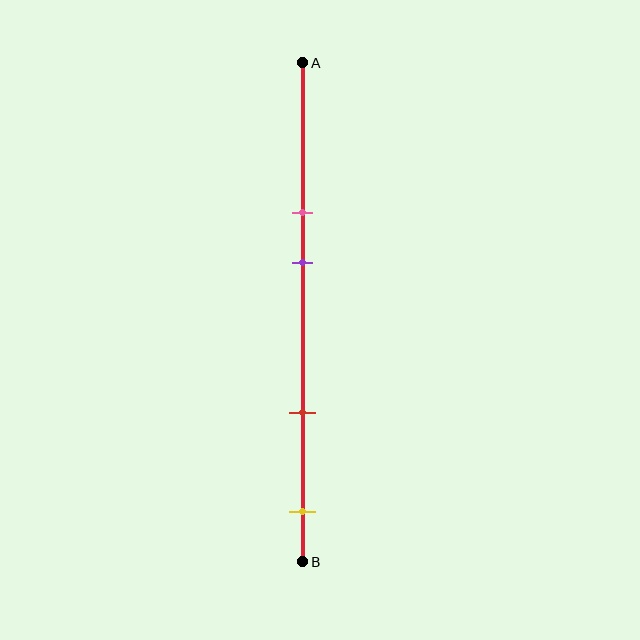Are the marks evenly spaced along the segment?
No, the marks are not evenly spaced.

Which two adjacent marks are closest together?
The pink and purple marks are the closest adjacent pair.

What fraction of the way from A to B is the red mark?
The red mark is approximately 70% (0.7) of the way from A to B.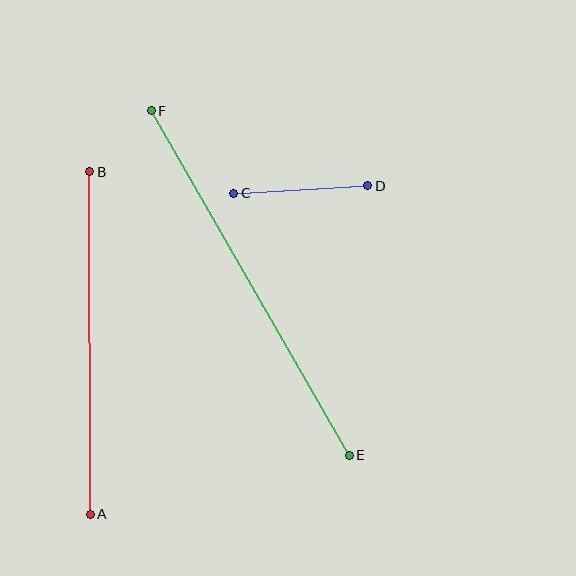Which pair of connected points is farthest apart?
Points E and F are farthest apart.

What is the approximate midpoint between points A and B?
The midpoint is at approximately (90, 343) pixels.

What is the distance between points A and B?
The distance is approximately 342 pixels.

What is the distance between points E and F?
The distance is approximately 398 pixels.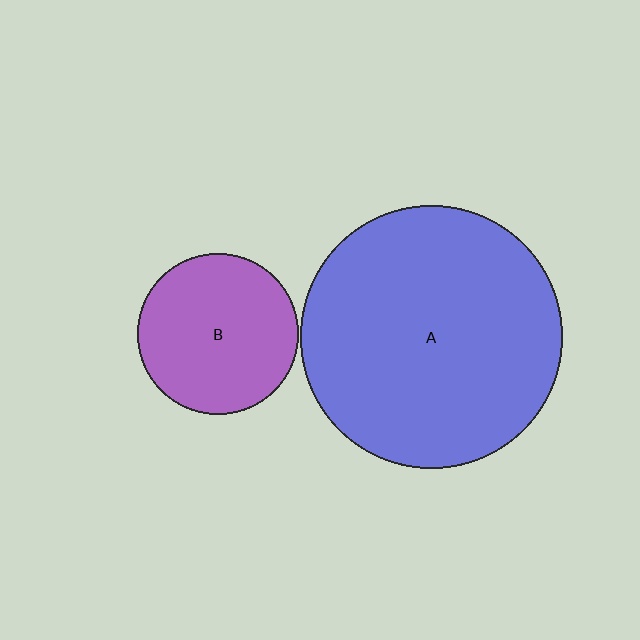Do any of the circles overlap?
No, none of the circles overlap.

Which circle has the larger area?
Circle A (blue).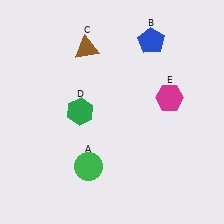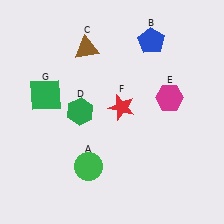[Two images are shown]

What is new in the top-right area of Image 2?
A red star (F) was added in the top-right area of Image 2.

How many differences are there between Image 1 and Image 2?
There are 2 differences between the two images.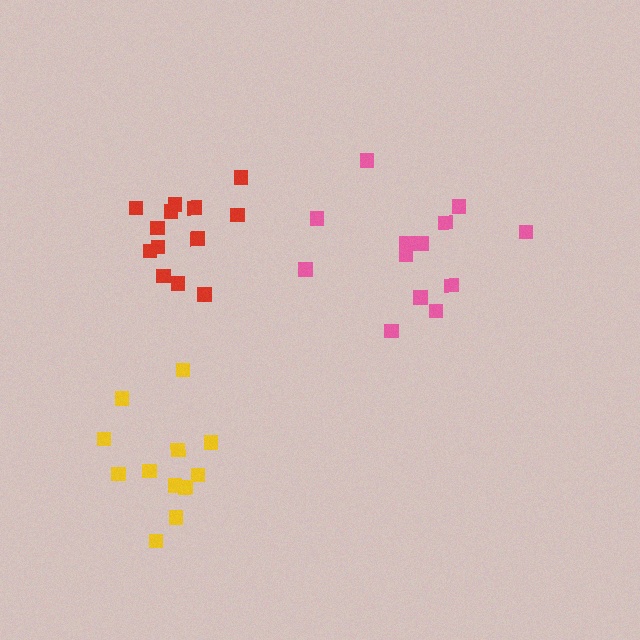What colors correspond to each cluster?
The clusters are colored: yellow, pink, red.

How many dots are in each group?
Group 1: 12 dots, Group 2: 13 dots, Group 3: 13 dots (38 total).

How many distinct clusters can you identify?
There are 3 distinct clusters.